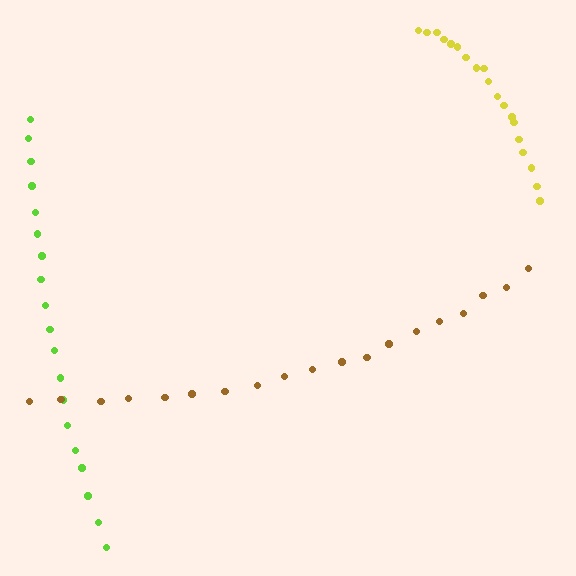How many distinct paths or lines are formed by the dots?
There are 3 distinct paths.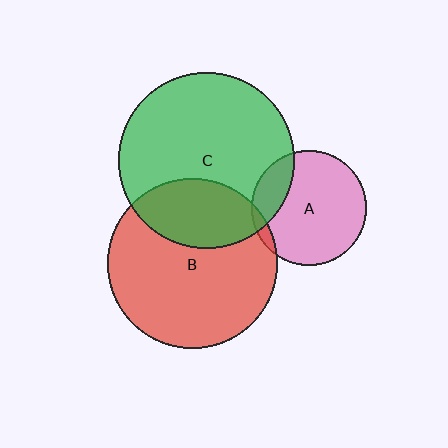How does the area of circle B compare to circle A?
Approximately 2.2 times.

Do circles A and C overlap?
Yes.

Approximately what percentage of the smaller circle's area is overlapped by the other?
Approximately 20%.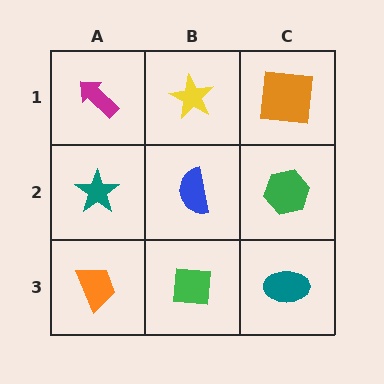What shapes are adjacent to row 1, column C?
A green hexagon (row 2, column C), a yellow star (row 1, column B).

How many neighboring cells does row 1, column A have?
2.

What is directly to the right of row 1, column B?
An orange square.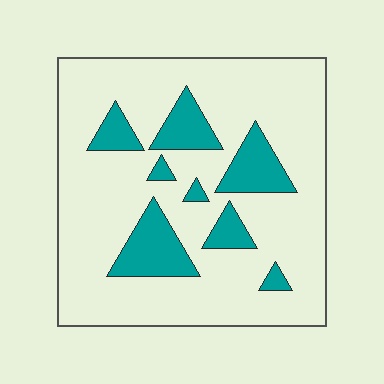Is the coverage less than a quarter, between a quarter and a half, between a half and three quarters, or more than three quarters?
Less than a quarter.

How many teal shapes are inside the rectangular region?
8.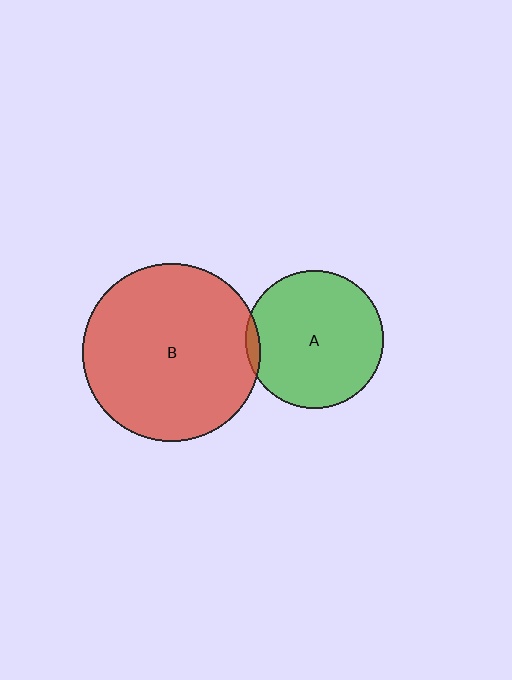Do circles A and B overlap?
Yes.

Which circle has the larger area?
Circle B (red).